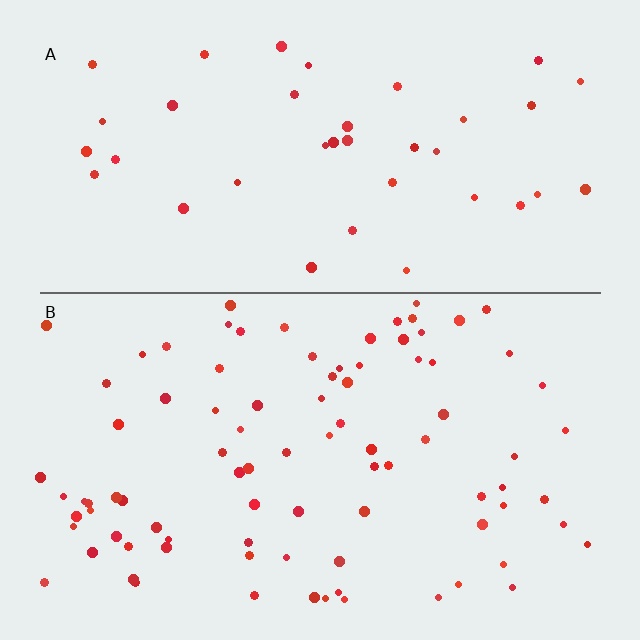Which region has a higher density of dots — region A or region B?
B (the bottom).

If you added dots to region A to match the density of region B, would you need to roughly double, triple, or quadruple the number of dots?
Approximately double.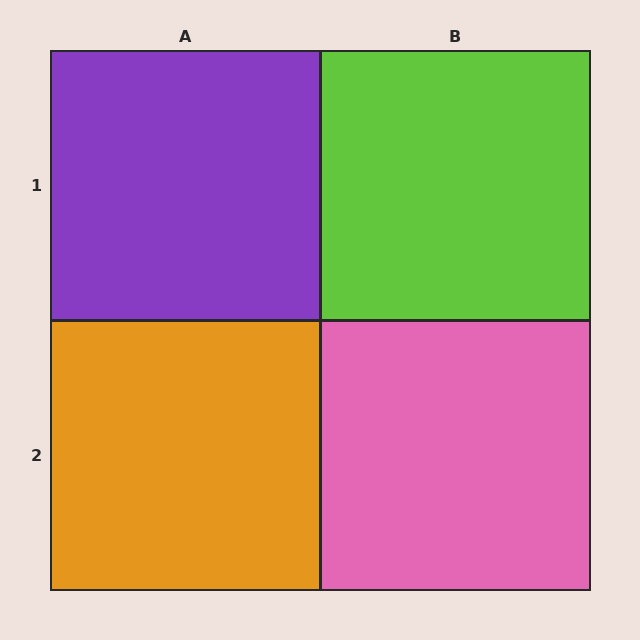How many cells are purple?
1 cell is purple.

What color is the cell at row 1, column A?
Purple.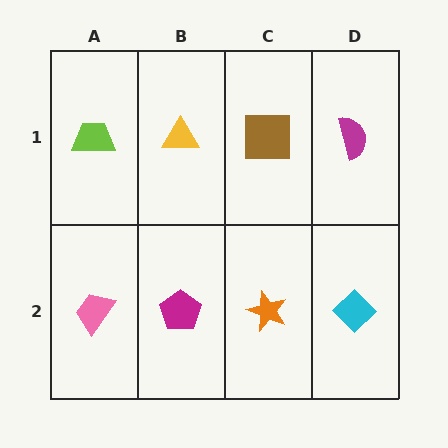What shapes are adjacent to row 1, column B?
A magenta pentagon (row 2, column B), a lime trapezoid (row 1, column A), a brown square (row 1, column C).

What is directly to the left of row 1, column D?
A brown square.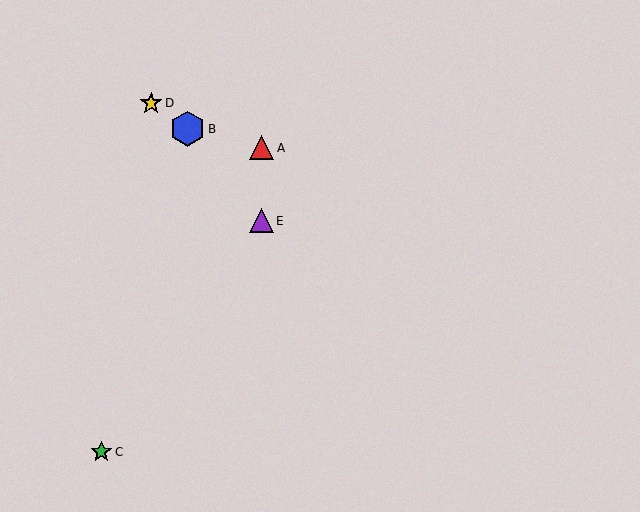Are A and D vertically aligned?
No, A is at x≈261 and D is at x≈151.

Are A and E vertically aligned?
Yes, both are at x≈261.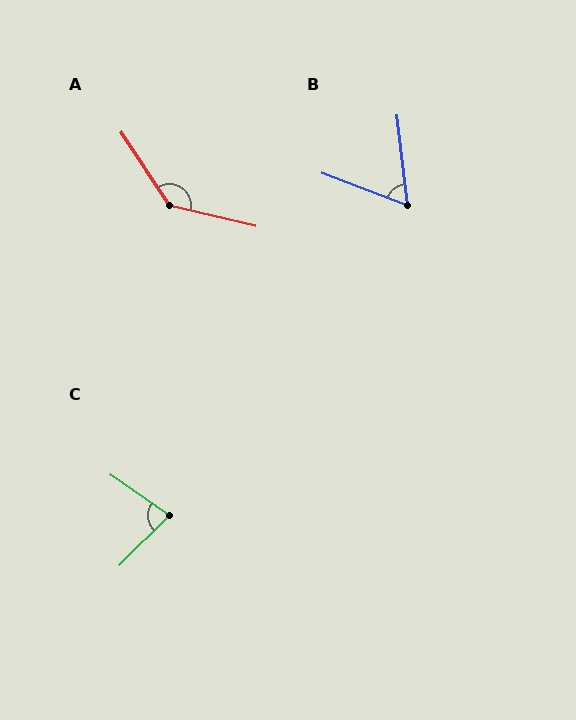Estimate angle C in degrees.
Approximately 80 degrees.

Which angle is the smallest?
B, at approximately 62 degrees.